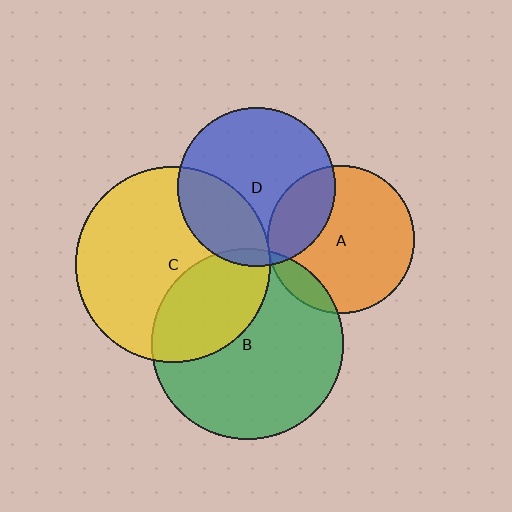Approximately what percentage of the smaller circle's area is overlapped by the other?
Approximately 5%.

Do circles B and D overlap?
Yes.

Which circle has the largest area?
Circle C (yellow).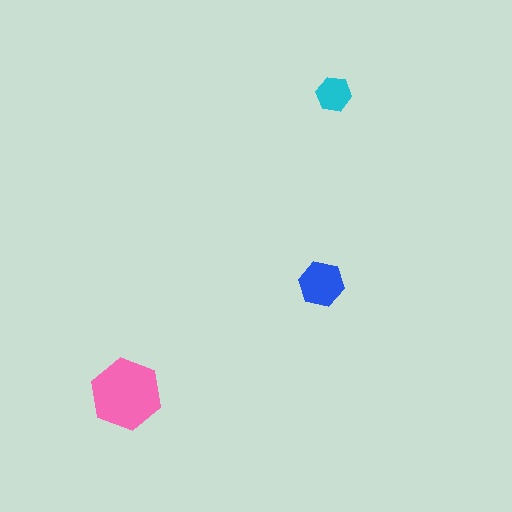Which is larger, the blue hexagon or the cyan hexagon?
The blue one.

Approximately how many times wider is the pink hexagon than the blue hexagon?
About 1.5 times wider.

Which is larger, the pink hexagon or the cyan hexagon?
The pink one.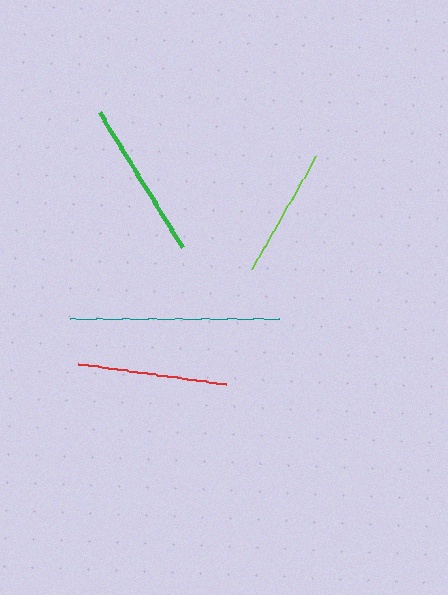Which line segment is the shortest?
The lime line is the shortest at approximately 129 pixels.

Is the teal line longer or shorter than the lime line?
The teal line is longer than the lime line.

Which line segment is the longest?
The teal line is the longest at approximately 210 pixels.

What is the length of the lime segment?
The lime segment is approximately 129 pixels long.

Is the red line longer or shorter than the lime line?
The red line is longer than the lime line.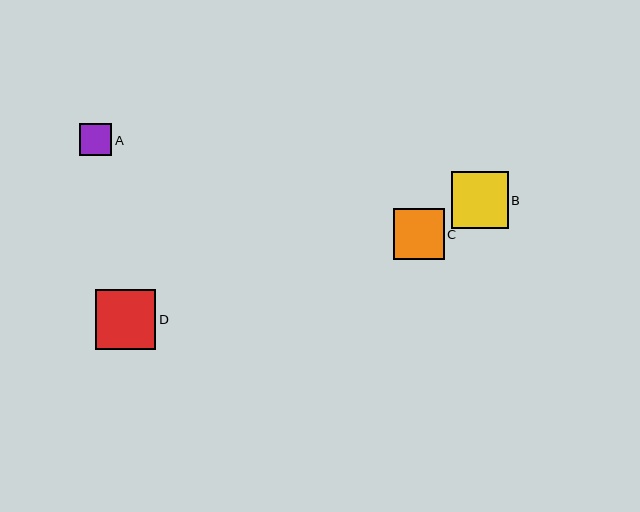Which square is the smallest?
Square A is the smallest with a size of approximately 32 pixels.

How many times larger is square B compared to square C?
Square B is approximately 1.1 times the size of square C.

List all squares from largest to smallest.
From largest to smallest: D, B, C, A.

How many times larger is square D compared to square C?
Square D is approximately 1.2 times the size of square C.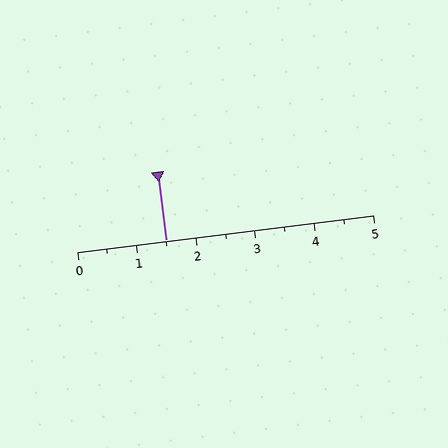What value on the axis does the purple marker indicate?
The marker indicates approximately 1.5.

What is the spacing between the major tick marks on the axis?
The major ticks are spaced 1 apart.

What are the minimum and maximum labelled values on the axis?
The axis runs from 0 to 5.